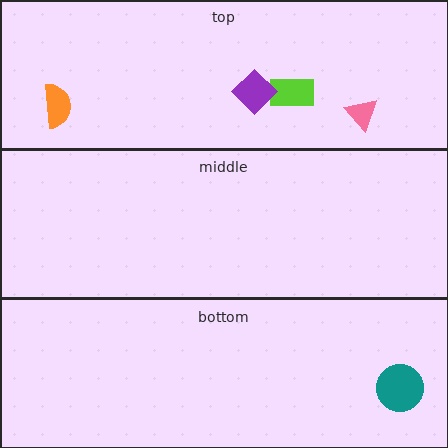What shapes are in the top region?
The lime rectangle, the purple diamond, the orange semicircle, the pink triangle.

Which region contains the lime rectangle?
The top region.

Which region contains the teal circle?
The bottom region.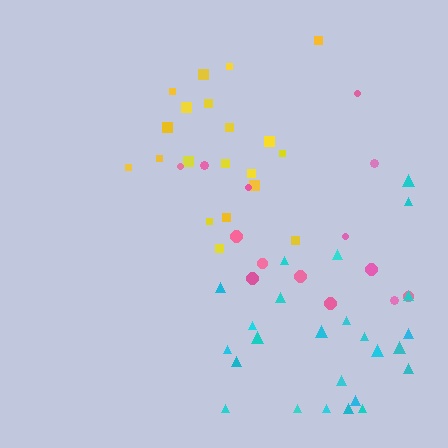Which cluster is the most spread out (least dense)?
Pink.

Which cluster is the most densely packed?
Yellow.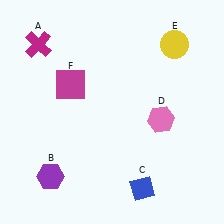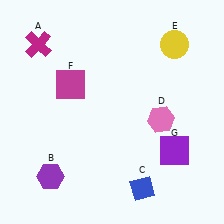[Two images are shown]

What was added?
A purple square (G) was added in Image 2.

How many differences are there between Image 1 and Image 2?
There is 1 difference between the two images.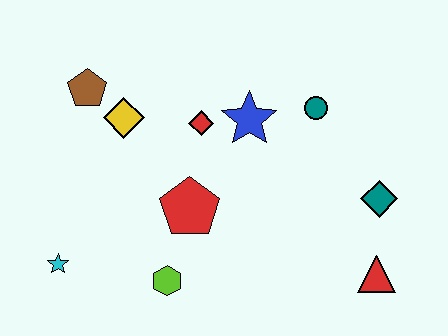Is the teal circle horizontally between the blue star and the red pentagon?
No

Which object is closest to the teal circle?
The blue star is closest to the teal circle.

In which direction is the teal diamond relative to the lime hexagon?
The teal diamond is to the right of the lime hexagon.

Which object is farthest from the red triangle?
The brown pentagon is farthest from the red triangle.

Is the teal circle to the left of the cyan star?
No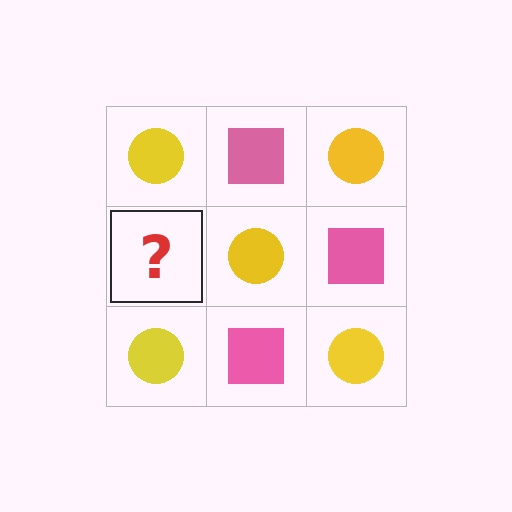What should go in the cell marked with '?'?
The missing cell should contain a pink square.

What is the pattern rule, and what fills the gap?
The rule is that it alternates yellow circle and pink square in a checkerboard pattern. The gap should be filled with a pink square.